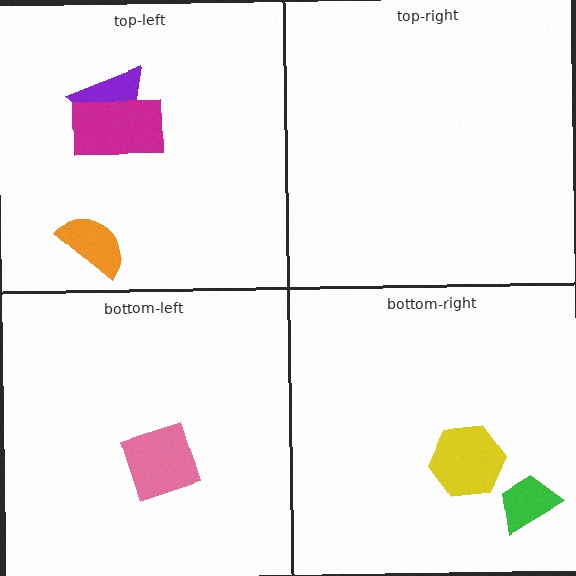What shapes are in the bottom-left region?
The pink diamond.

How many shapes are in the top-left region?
3.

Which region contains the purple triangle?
The top-left region.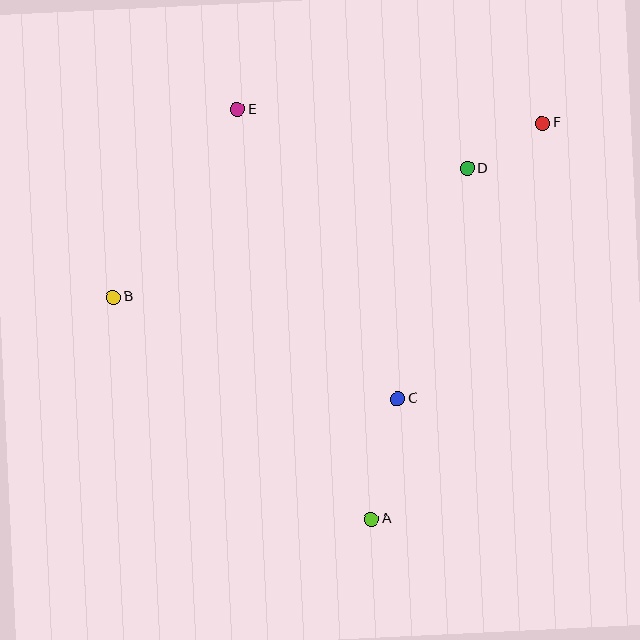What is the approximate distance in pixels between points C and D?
The distance between C and D is approximately 240 pixels.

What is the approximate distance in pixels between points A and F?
The distance between A and F is approximately 431 pixels.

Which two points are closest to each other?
Points D and F are closest to each other.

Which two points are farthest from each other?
Points B and F are farthest from each other.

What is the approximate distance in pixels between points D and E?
The distance between D and E is approximately 237 pixels.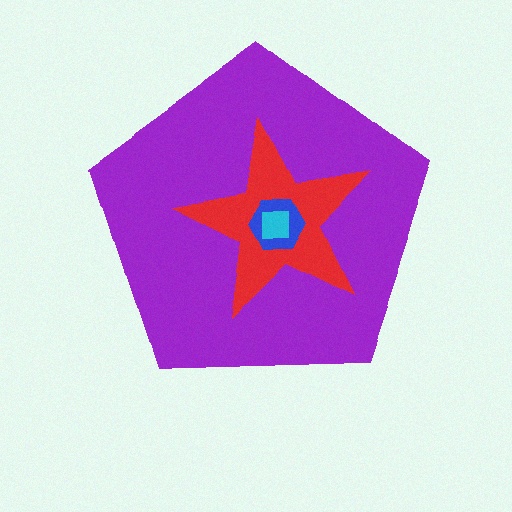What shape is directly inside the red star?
The blue hexagon.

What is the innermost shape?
The cyan square.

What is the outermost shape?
The purple pentagon.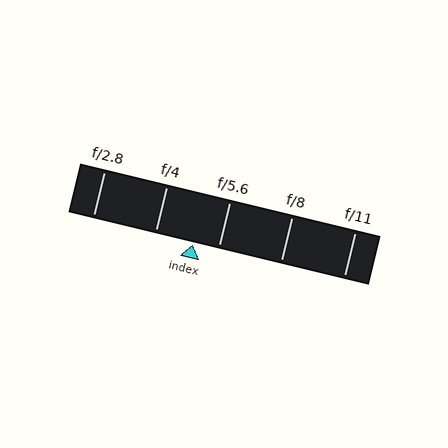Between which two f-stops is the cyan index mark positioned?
The index mark is between f/4 and f/5.6.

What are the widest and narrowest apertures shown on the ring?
The widest aperture shown is f/2.8 and the narrowest is f/11.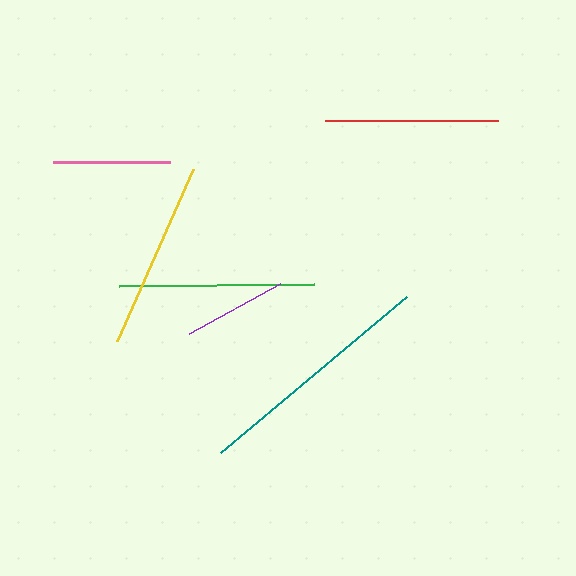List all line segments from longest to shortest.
From longest to shortest: teal, green, yellow, red, pink, purple.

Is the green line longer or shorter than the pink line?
The green line is longer than the pink line.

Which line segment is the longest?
The teal line is the longest at approximately 243 pixels.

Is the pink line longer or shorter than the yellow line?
The yellow line is longer than the pink line.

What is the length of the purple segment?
The purple segment is approximately 103 pixels long.